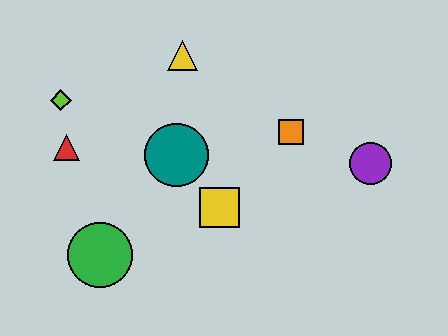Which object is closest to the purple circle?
The orange square is closest to the purple circle.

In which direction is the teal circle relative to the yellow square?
The teal circle is above the yellow square.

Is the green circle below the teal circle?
Yes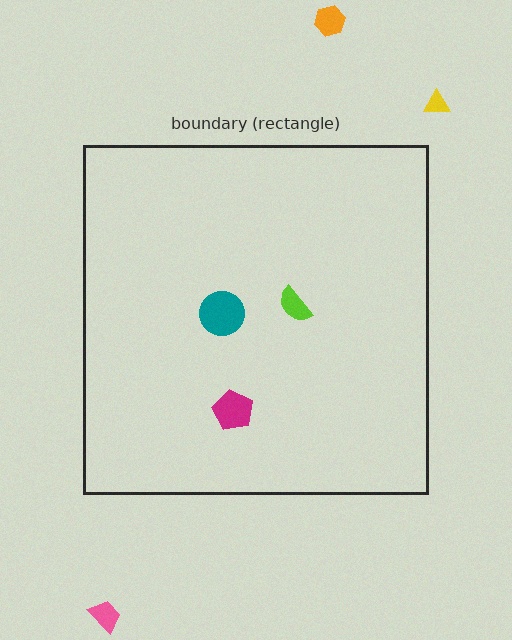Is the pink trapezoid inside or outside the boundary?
Outside.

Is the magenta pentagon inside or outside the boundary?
Inside.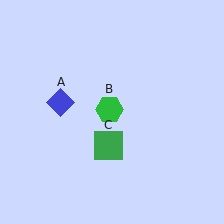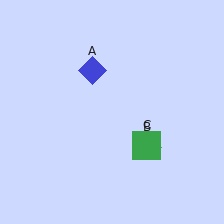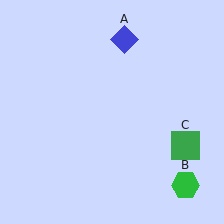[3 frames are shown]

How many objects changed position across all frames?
3 objects changed position: blue diamond (object A), green hexagon (object B), green square (object C).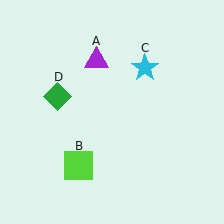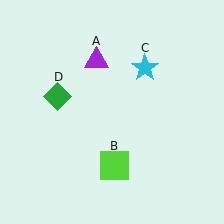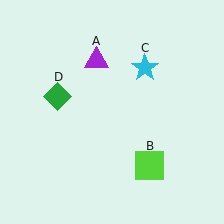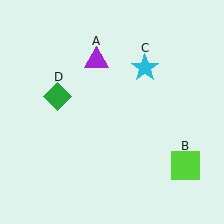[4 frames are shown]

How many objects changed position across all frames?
1 object changed position: lime square (object B).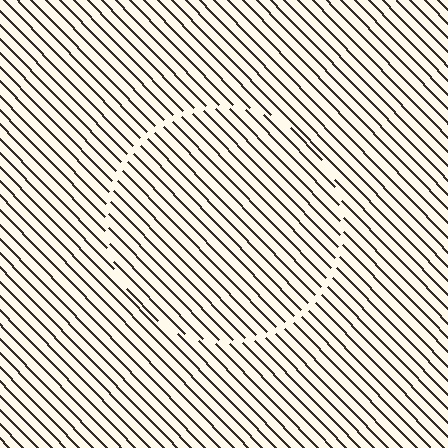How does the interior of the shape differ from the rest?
The interior of the shape contains the same grating, shifted by half a period — the contour is defined by the phase discontinuity where line-ends from the inner and outer gratings abut.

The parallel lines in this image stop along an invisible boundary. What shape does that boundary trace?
An illusory circle. The interior of the shape contains the same grating, shifted by half a period — the contour is defined by the phase discontinuity where line-ends from the inner and outer gratings abut.